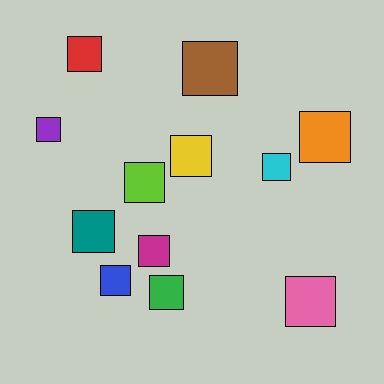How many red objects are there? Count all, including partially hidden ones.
There is 1 red object.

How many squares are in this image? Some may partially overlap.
There are 12 squares.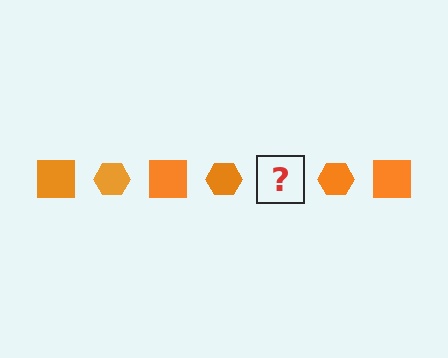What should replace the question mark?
The question mark should be replaced with an orange square.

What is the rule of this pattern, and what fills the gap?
The rule is that the pattern cycles through square, hexagon shapes in orange. The gap should be filled with an orange square.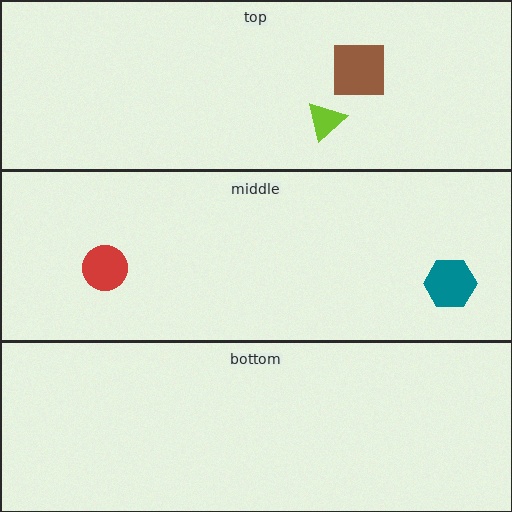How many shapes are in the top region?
2.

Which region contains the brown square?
The top region.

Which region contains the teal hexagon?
The middle region.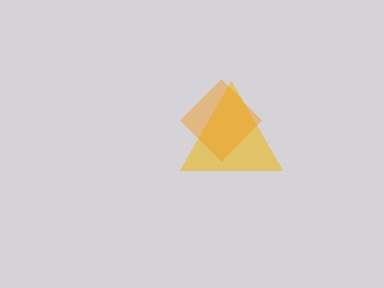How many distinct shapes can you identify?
There are 2 distinct shapes: a yellow triangle, an orange diamond.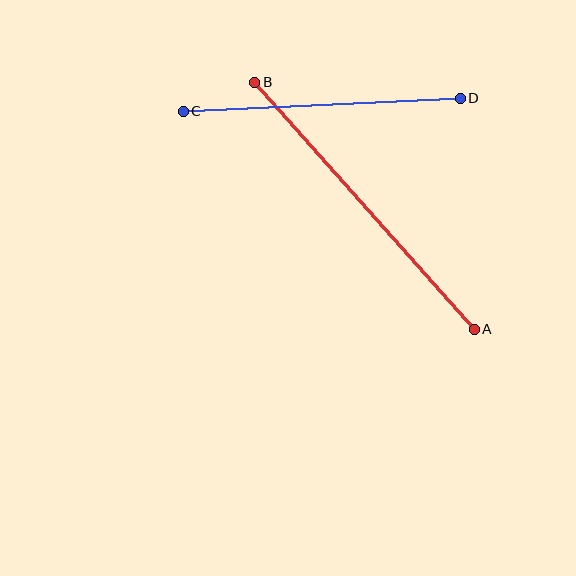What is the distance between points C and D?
The distance is approximately 277 pixels.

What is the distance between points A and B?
The distance is approximately 330 pixels.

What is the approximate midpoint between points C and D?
The midpoint is at approximately (322, 105) pixels.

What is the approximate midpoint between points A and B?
The midpoint is at approximately (365, 206) pixels.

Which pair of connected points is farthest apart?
Points A and B are farthest apart.